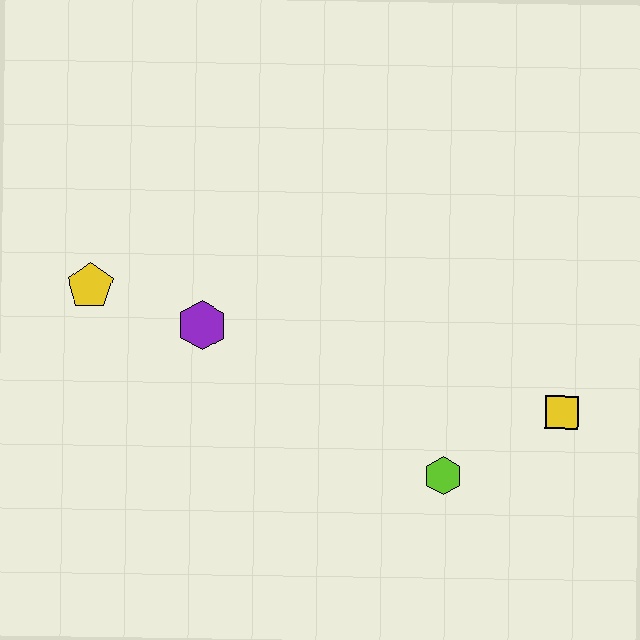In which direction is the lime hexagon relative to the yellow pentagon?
The lime hexagon is to the right of the yellow pentagon.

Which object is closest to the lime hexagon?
The yellow square is closest to the lime hexagon.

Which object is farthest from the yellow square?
The yellow pentagon is farthest from the yellow square.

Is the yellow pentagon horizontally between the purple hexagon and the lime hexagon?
No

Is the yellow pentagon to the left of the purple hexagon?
Yes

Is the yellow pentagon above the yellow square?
Yes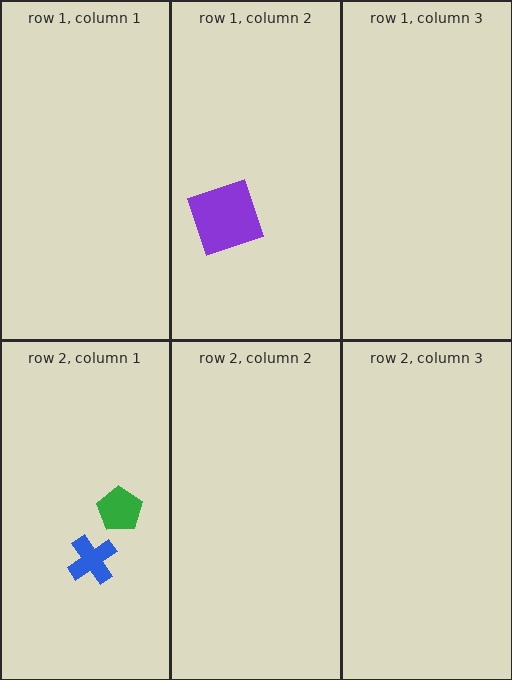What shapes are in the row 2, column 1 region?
The green pentagon, the blue cross.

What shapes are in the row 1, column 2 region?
The purple square.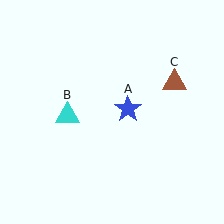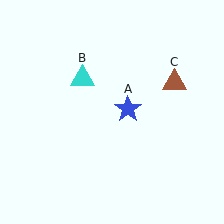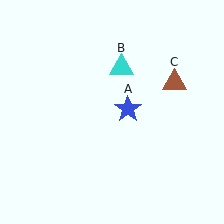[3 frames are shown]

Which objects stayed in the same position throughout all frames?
Blue star (object A) and brown triangle (object C) remained stationary.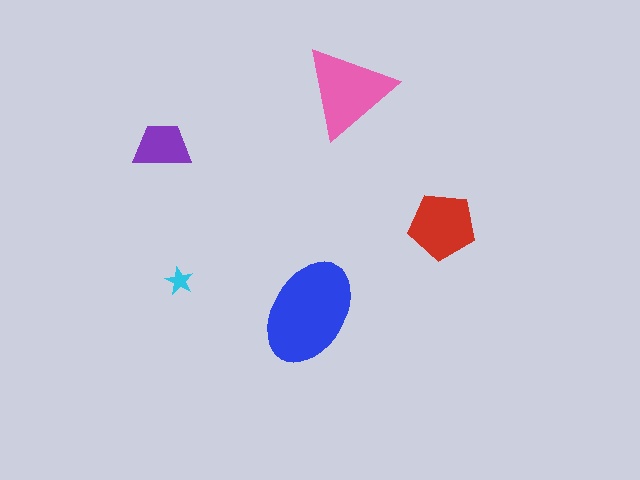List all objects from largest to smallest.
The blue ellipse, the pink triangle, the red pentagon, the purple trapezoid, the cyan star.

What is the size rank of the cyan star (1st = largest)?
5th.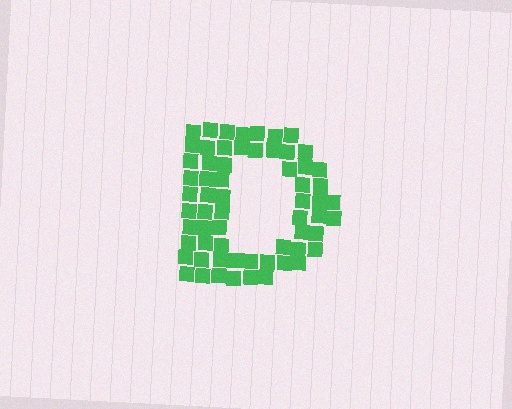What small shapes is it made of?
It is made of small squares.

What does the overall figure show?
The overall figure shows the letter D.